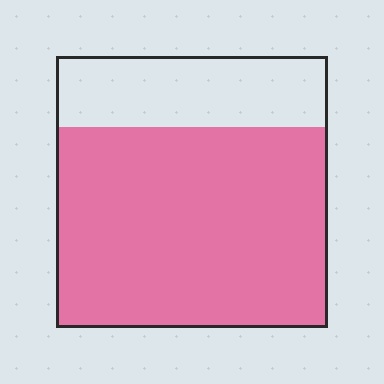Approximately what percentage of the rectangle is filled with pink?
Approximately 75%.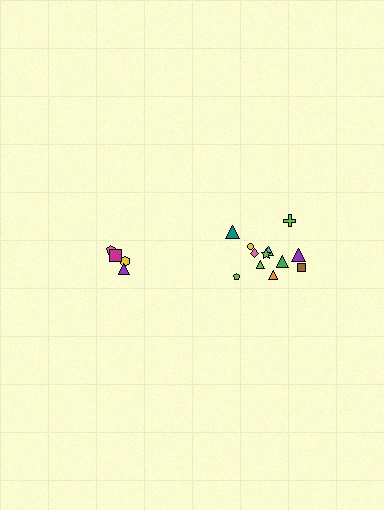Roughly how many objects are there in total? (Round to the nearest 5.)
Roughly 15 objects in total.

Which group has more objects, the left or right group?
The right group.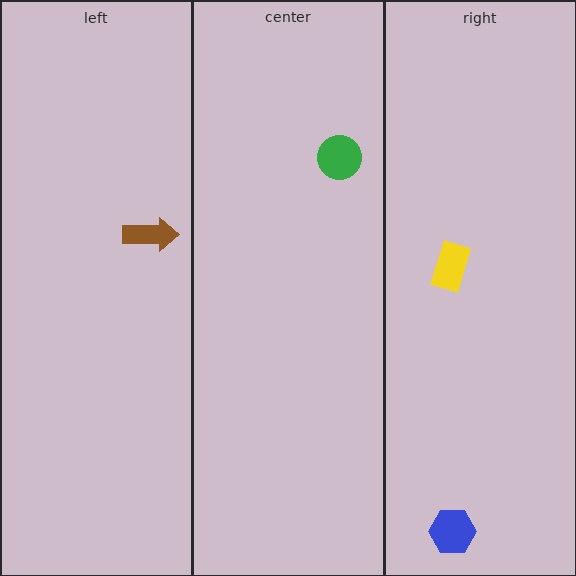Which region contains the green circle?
The center region.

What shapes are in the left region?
The brown arrow.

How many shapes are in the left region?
1.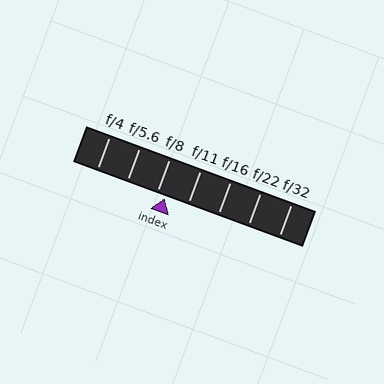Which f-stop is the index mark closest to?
The index mark is closest to f/8.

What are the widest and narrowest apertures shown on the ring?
The widest aperture shown is f/4 and the narrowest is f/32.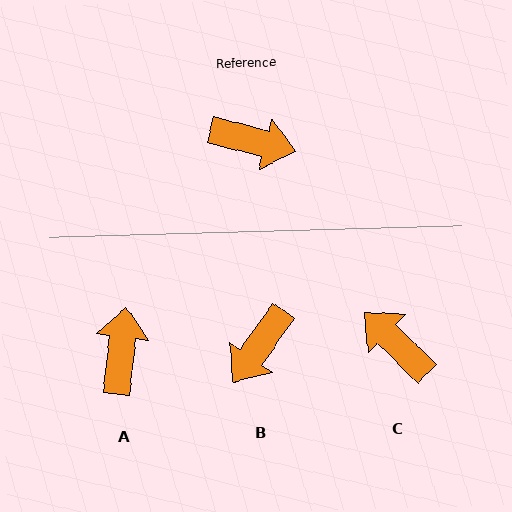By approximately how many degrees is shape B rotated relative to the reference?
Approximately 111 degrees clockwise.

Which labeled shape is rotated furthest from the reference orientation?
C, about 150 degrees away.